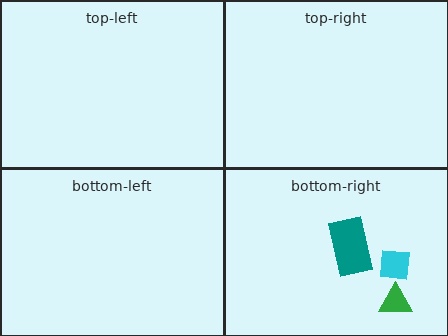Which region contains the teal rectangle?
The bottom-right region.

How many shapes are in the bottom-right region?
3.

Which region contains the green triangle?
The bottom-right region.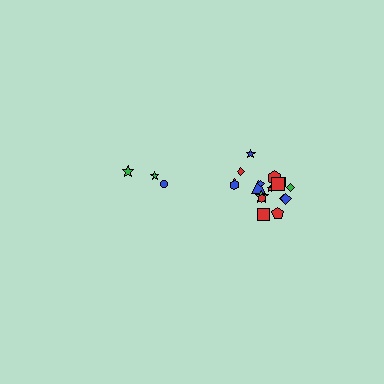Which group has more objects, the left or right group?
The right group.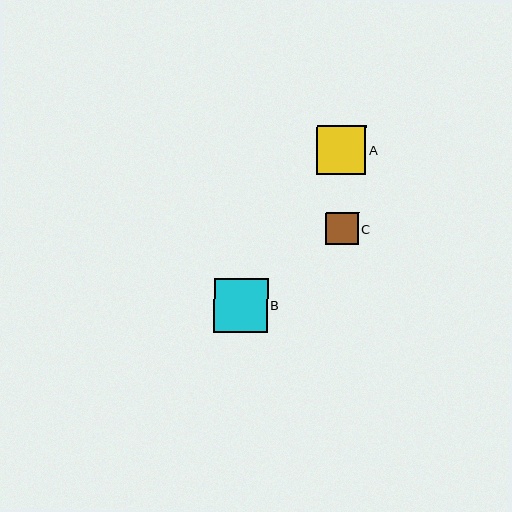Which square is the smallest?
Square C is the smallest with a size of approximately 33 pixels.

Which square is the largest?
Square B is the largest with a size of approximately 54 pixels.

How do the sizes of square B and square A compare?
Square B and square A are approximately the same size.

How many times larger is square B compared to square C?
Square B is approximately 1.7 times the size of square C.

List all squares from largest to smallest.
From largest to smallest: B, A, C.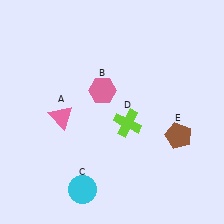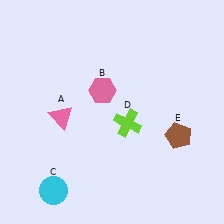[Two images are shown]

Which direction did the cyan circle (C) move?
The cyan circle (C) moved left.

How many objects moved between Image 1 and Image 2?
1 object moved between the two images.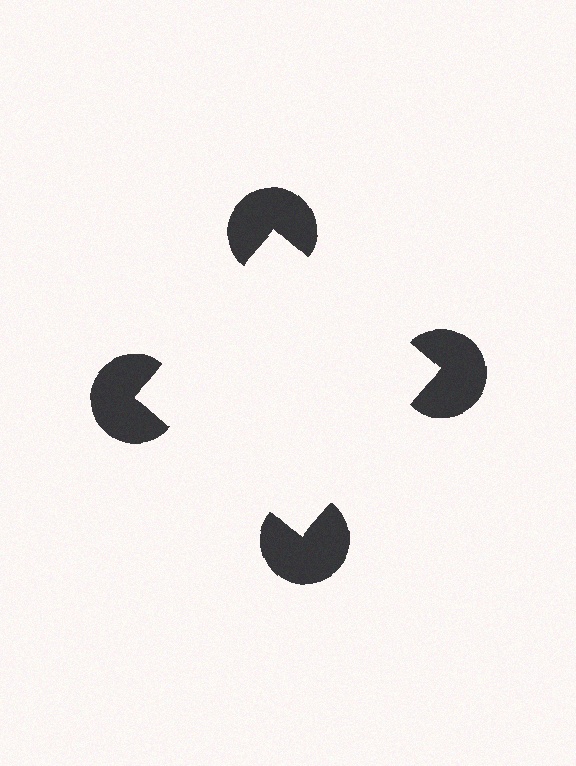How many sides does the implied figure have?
4 sides.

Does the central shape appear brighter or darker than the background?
It typically appears slightly brighter than the background, even though no actual brightness change is drawn.